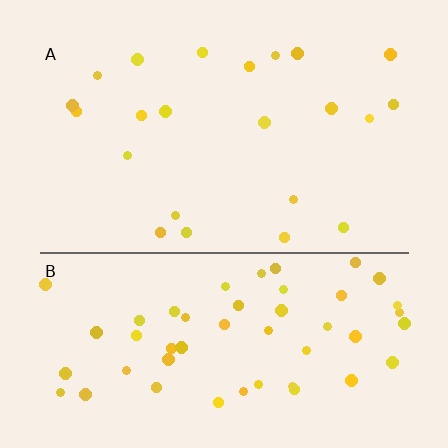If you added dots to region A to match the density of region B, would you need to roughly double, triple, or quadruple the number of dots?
Approximately double.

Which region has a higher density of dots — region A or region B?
B (the bottom).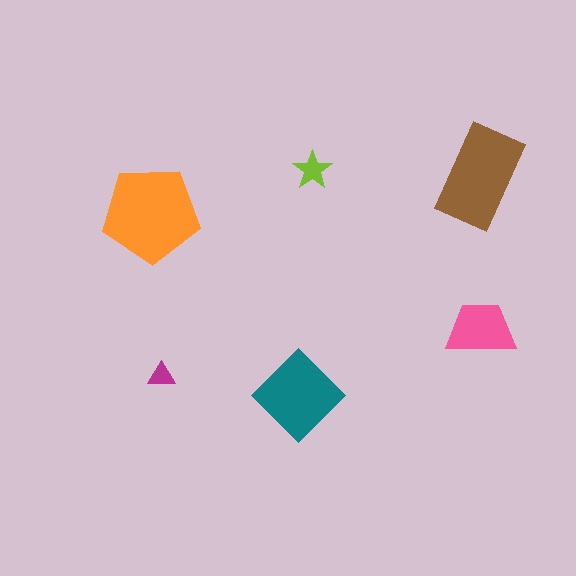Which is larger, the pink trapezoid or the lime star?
The pink trapezoid.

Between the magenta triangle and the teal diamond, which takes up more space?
The teal diamond.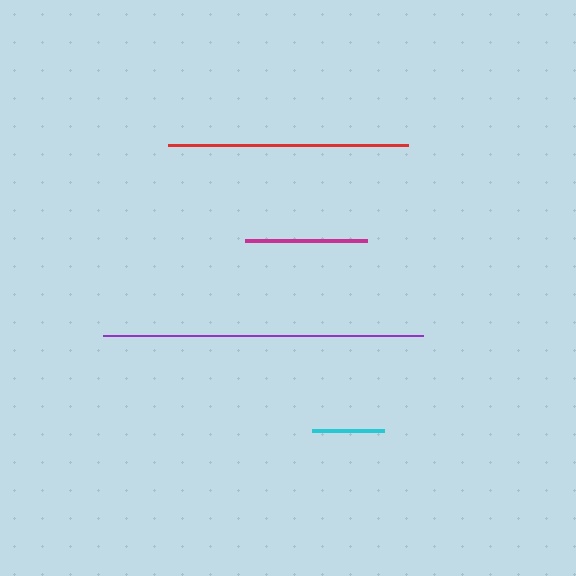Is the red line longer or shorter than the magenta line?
The red line is longer than the magenta line.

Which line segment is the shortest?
The cyan line is the shortest at approximately 71 pixels.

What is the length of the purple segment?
The purple segment is approximately 320 pixels long.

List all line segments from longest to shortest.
From longest to shortest: purple, red, magenta, cyan.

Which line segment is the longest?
The purple line is the longest at approximately 320 pixels.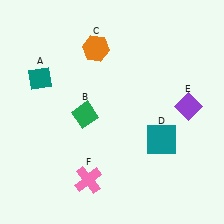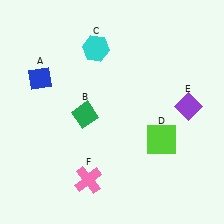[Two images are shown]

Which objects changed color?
A changed from teal to blue. C changed from orange to cyan. D changed from teal to lime.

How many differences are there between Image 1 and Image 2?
There are 3 differences between the two images.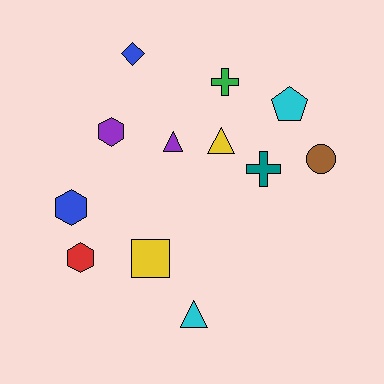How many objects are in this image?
There are 12 objects.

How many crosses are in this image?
There are 2 crosses.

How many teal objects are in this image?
There is 1 teal object.